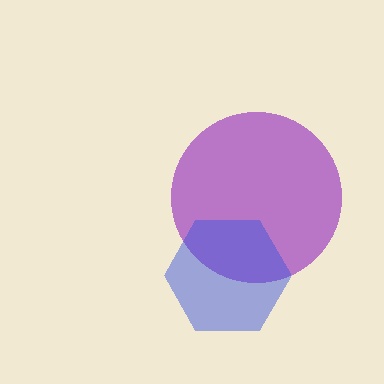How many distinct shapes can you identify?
There are 2 distinct shapes: a purple circle, a blue hexagon.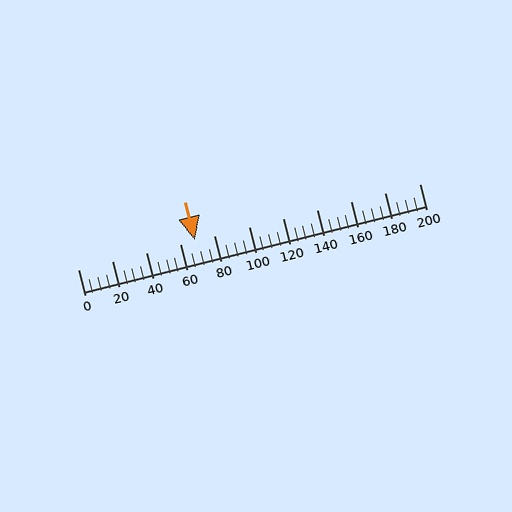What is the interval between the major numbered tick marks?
The major tick marks are spaced 20 units apart.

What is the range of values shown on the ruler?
The ruler shows values from 0 to 200.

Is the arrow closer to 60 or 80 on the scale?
The arrow is closer to 60.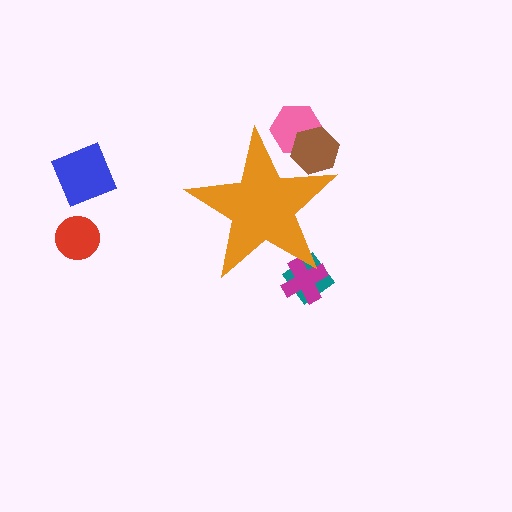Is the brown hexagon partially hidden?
Yes, the brown hexagon is partially hidden behind the orange star.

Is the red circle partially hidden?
No, the red circle is fully visible.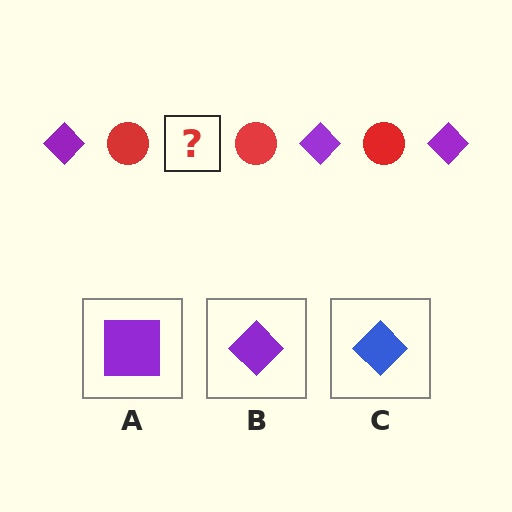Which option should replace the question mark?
Option B.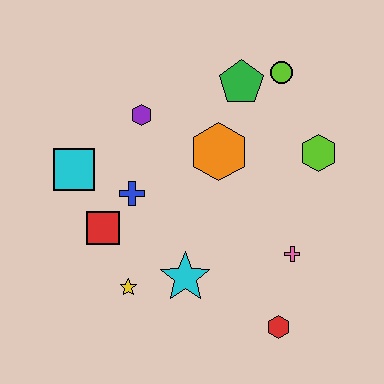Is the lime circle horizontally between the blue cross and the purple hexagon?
No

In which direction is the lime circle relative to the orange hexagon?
The lime circle is above the orange hexagon.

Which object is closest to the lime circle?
The green pentagon is closest to the lime circle.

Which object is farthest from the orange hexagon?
The red hexagon is farthest from the orange hexagon.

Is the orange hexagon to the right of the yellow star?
Yes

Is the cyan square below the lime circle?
Yes